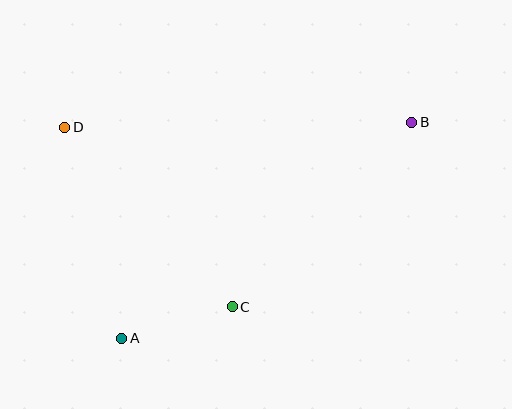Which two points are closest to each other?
Points A and C are closest to each other.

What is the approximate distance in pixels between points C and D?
The distance between C and D is approximately 245 pixels.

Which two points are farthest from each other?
Points A and B are farthest from each other.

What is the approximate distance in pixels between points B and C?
The distance between B and C is approximately 257 pixels.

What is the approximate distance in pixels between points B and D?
The distance between B and D is approximately 347 pixels.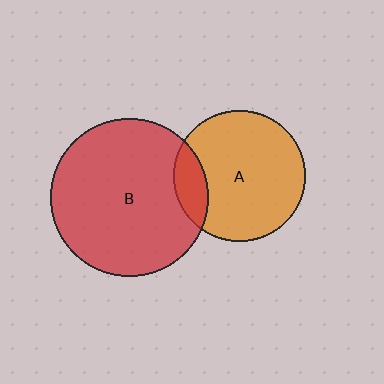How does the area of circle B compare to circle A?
Approximately 1.4 times.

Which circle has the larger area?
Circle B (red).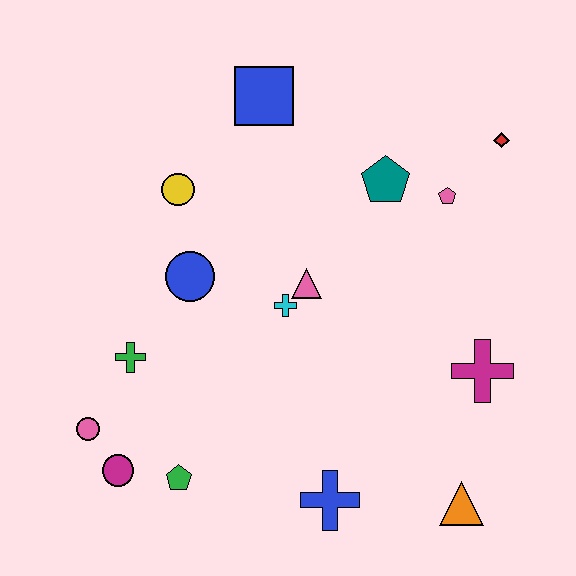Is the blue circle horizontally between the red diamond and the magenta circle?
Yes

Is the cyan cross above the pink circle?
Yes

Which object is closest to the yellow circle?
The blue circle is closest to the yellow circle.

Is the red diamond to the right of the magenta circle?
Yes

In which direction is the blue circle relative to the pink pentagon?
The blue circle is to the left of the pink pentagon.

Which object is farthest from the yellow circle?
The orange triangle is farthest from the yellow circle.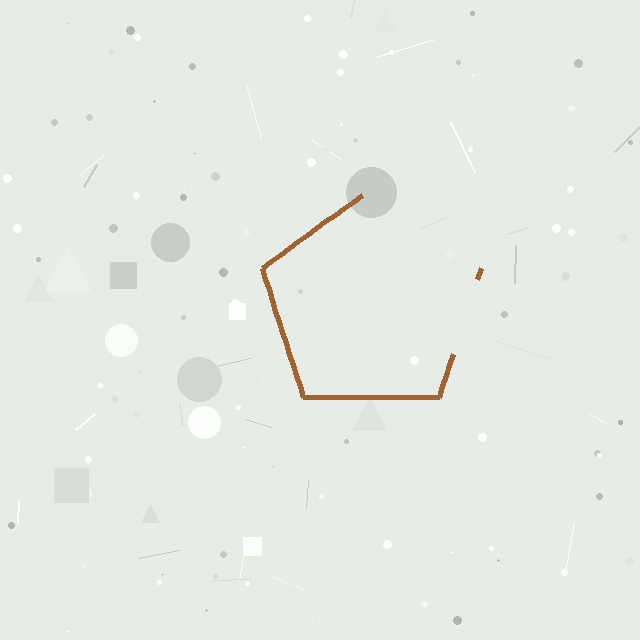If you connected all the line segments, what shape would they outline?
They would outline a pentagon.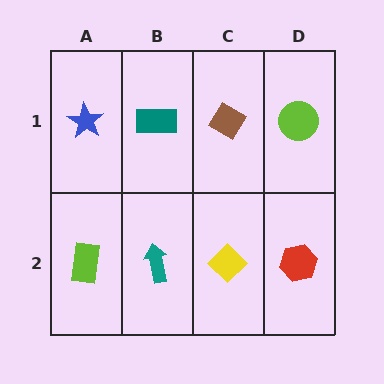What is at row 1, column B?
A teal rectangle.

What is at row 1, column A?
A blue star.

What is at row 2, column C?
A yellow diamond.